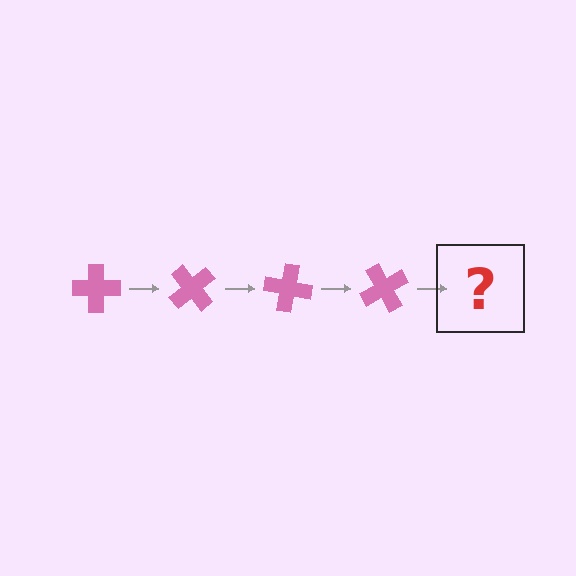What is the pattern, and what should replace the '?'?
The pattern is that the cross rotates 50 degrees each step. The '?' should be a pink cross rotated 200 degrees.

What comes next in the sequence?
The next element should be a pink cross rotated 200 degrees.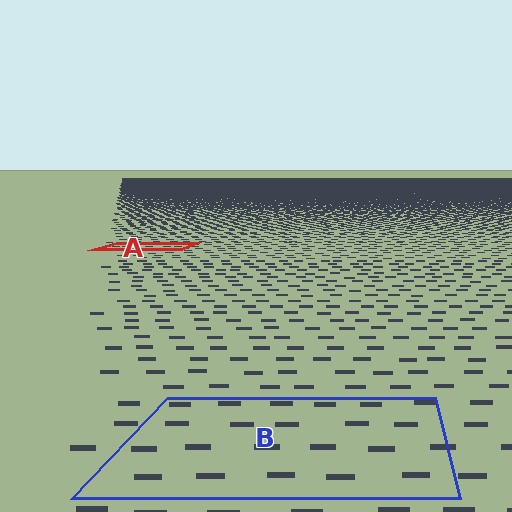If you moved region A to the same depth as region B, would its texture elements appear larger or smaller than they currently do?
They would appear larger. At a closer depth, the same texture elements are projected at a bigger on-screen size.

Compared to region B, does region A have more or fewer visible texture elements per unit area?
Region A has more texture elements per unit area — they are packed more densely because it is farther away.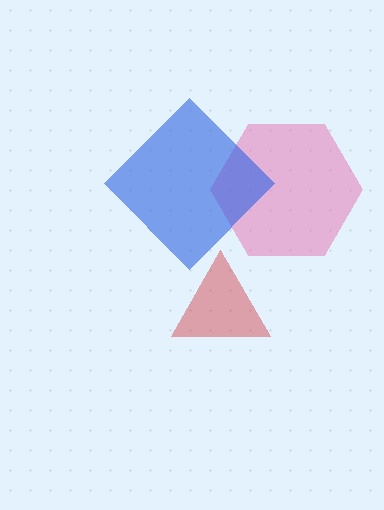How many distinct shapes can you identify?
There are 3 distinct shapes: a red triangle, a pink hexagon, a blue diamond.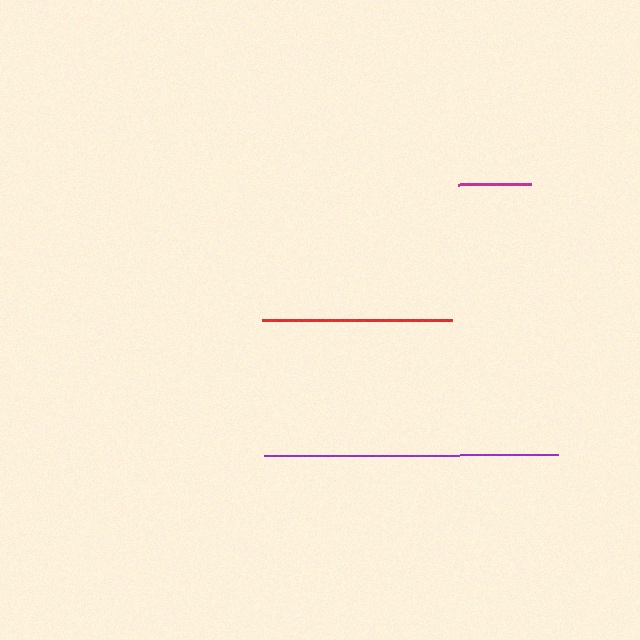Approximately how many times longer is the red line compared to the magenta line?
The red line is approximately 2.6 times the length of the magenta line.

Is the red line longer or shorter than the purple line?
The purple line is longer than the red line.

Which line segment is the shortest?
The magenta line is the shortest at approximately 73 pixels.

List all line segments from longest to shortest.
From longest to shortest: purple, red, magenta.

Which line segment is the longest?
The purple line is the longest at approximately 294 pixels.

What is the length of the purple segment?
The purple segment is approximately 294 pixels long.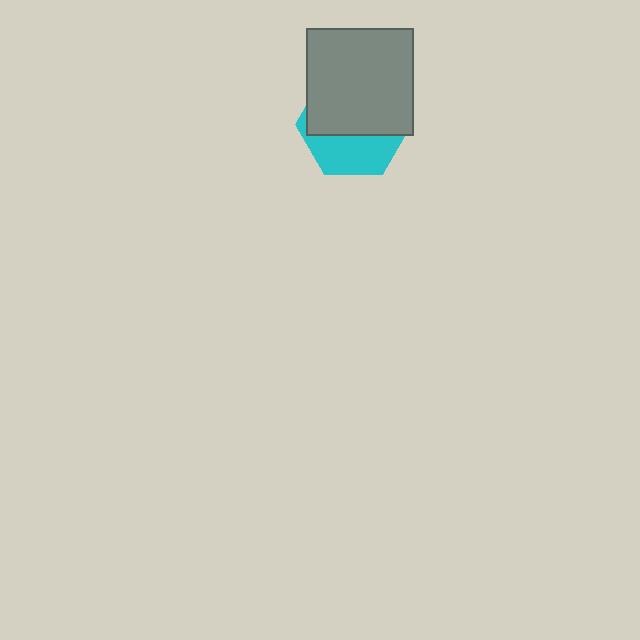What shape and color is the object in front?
The object in front is a gray square.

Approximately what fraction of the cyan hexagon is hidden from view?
Roughly 62% of the cyan hexagon is hidden behind the gray square.